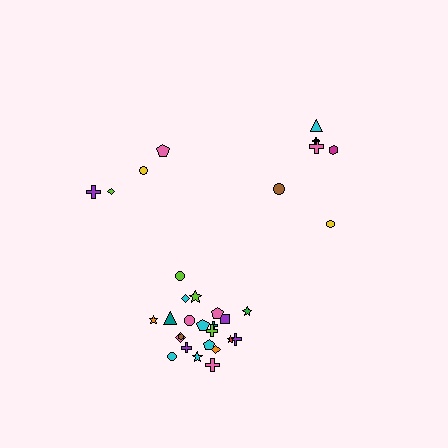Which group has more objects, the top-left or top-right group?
The top-right group.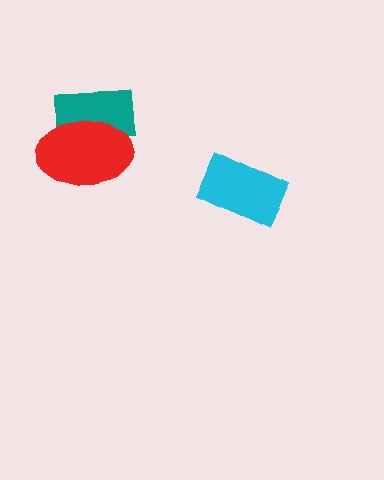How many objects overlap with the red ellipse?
1 object overlaps with the red ellipse.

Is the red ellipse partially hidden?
No, no other shape covers it.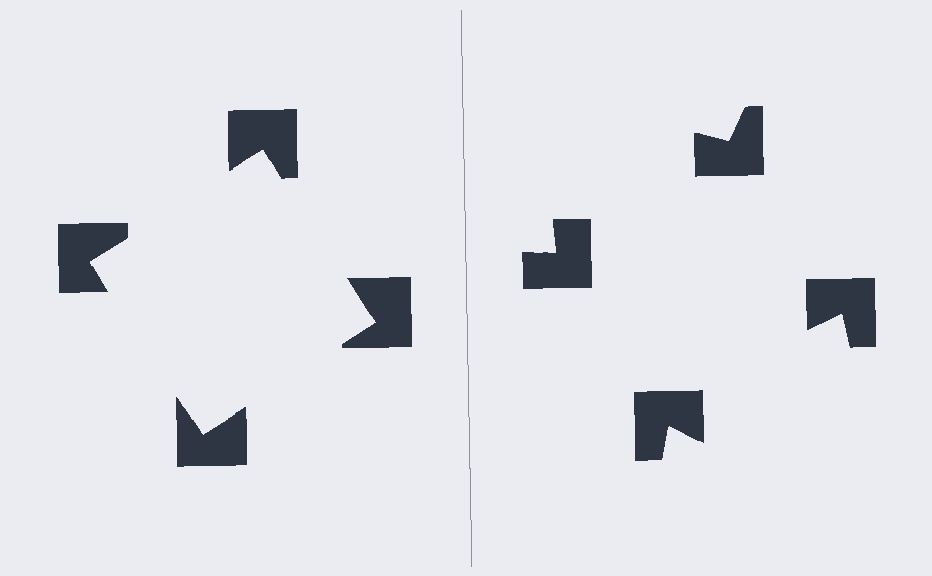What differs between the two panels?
The notched squares are positioned identically on both sides; only the wedge orientations differ. On the left they align to a square; on the right they are misaligned.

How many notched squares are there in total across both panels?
8 — 4 on each side.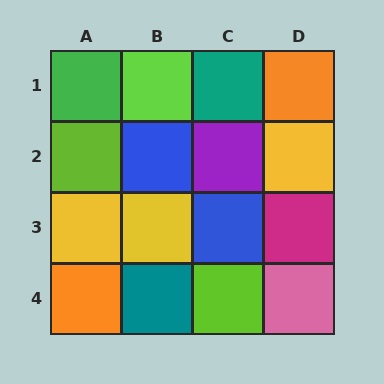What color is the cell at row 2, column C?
Purple.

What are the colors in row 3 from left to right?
Yellow, yellow, blue, magenta.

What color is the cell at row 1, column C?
Teal.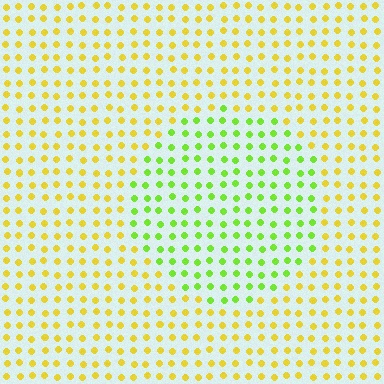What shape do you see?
I see a circle.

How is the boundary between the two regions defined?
The boundary is defined purely by a slight shift in hue (about 45 degrees). Spacing, size, and orientation are identical on both sides.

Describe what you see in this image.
The image is filled with small yellow elements in a uniform arrangement. A circle-shaped region is visible where the elements are tinted to a slightly different hue, forming a subtle color boundary.